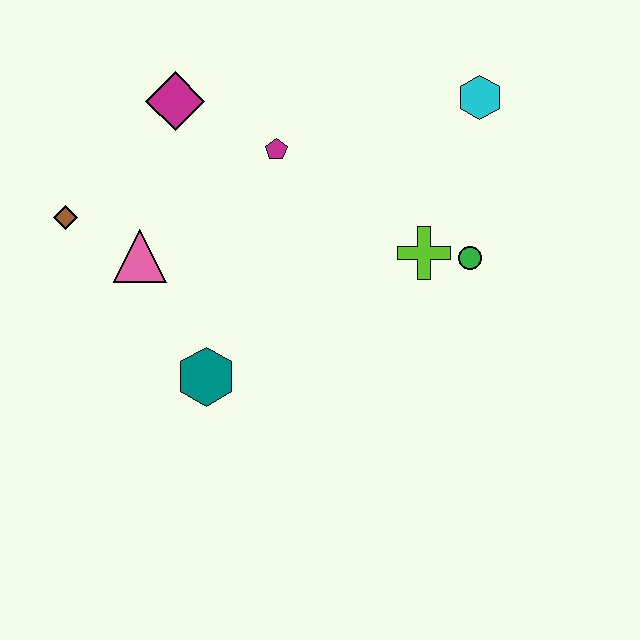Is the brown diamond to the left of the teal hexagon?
Yes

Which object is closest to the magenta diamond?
The magenta pentagon is closest to the magenta diamond.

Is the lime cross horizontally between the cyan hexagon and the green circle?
No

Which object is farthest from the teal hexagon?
The cyan hexagon is farthest from the teal hexagon.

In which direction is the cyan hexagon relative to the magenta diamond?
The cyan hexagon is to the right of the magenta diamond.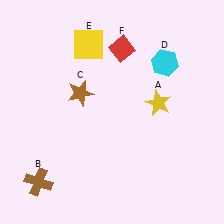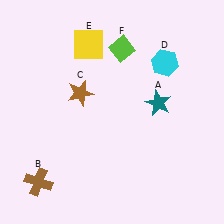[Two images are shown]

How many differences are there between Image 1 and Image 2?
There are 2 differences between the two images.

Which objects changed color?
A changed from yellow to teal. F changed from red to lime.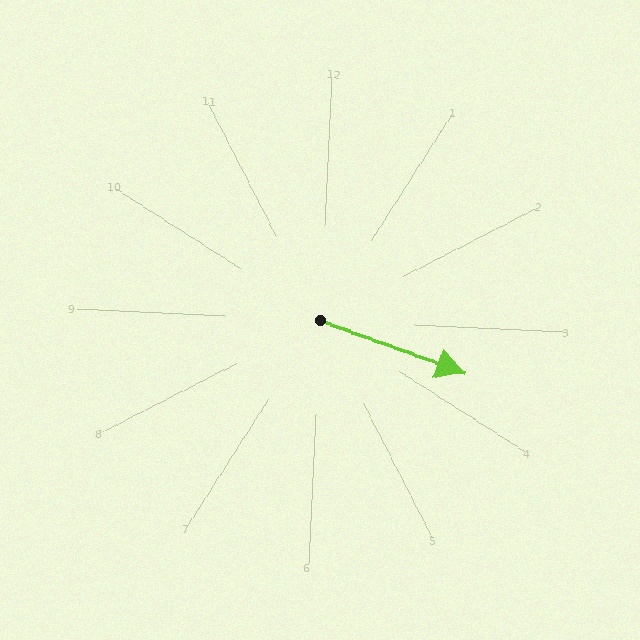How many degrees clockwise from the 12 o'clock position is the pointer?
Approximately 107 degrees.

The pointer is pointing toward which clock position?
Roughly 4 o'clock.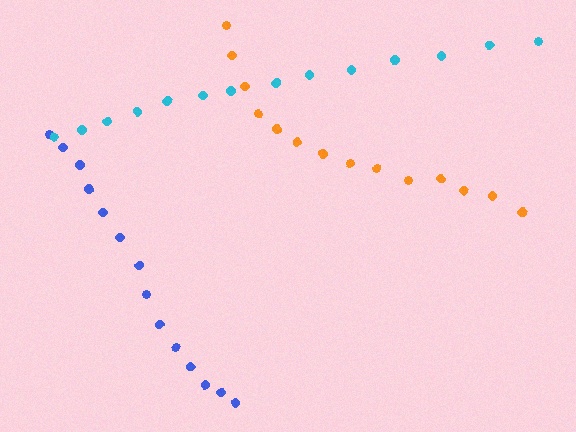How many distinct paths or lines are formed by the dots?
There are 3 distinct paths.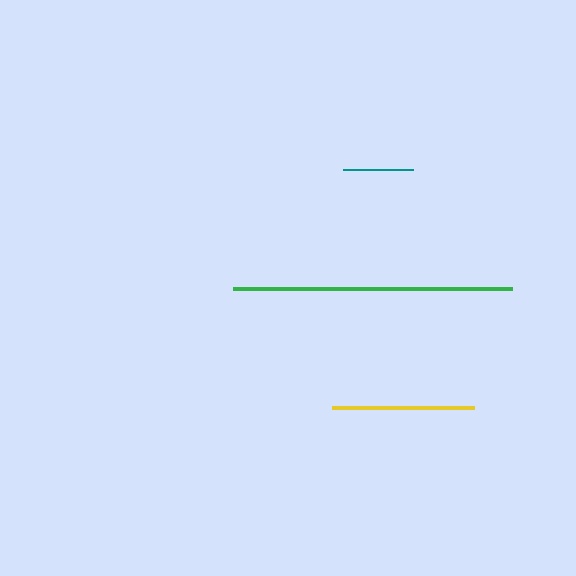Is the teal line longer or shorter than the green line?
The green line is longer than the teal line.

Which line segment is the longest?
The green line is the longest at approximately 279 pixels.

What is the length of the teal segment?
The teal segment is approximately 70 pixels long.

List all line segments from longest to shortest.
From longest to shortest: green, yellow, teal.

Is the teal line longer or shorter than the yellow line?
The yellow line is longer than the teal line.